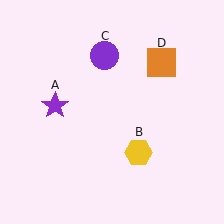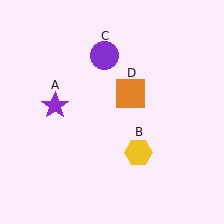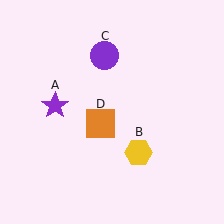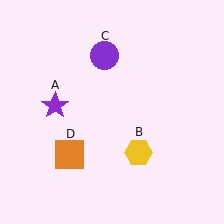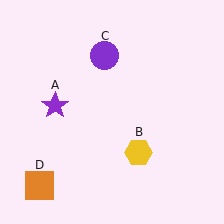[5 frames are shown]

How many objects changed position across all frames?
1 object changed position: orange square (object D).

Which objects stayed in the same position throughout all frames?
Purple star (object A) and yellow hexagon (object B) and purple circle (object C) remained stationary.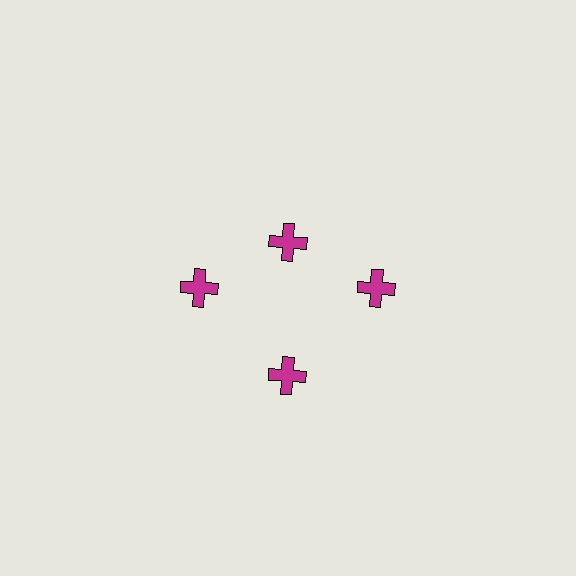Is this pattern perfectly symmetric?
No. The 4 magenta crosses are arranged in a ring, but one element near the 12 o'clock position is pulled inward toward the center, breaking the 4-fold rotational symmetry.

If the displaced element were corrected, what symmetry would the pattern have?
It would have 4-fold rotational symmetry — the pattern would map onto itself every 90 degrees.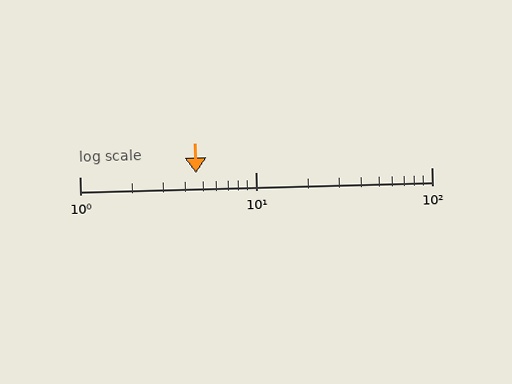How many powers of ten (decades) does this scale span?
The scale spans 2 decades, from 1 to 100.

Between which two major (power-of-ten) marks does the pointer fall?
The pointer is between 1 and 10.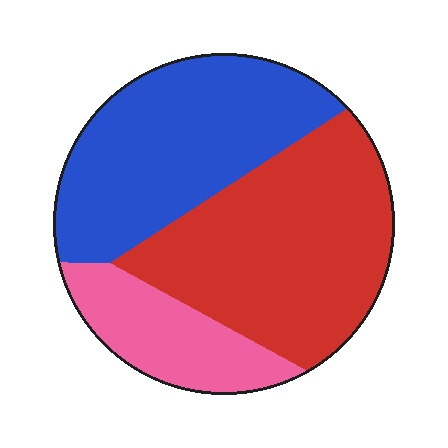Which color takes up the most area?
Red, at roughly 45%.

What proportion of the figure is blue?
Blue takes up between a quarter and a half of the figure.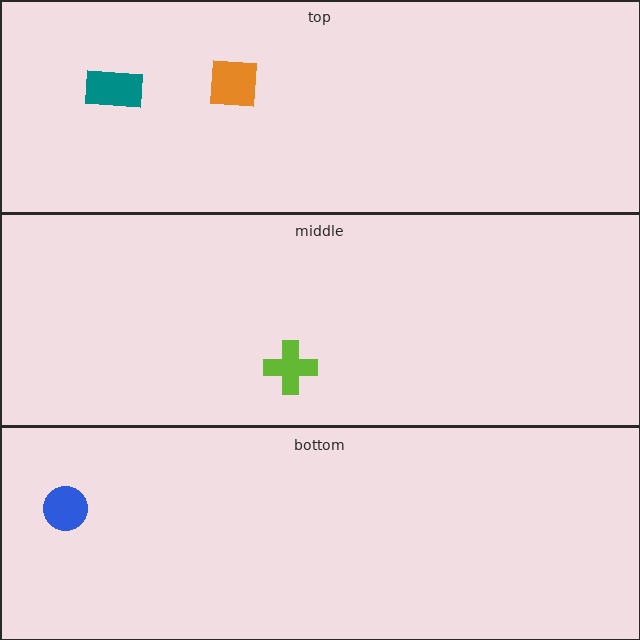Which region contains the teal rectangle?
The top region.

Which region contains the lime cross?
The middle region.